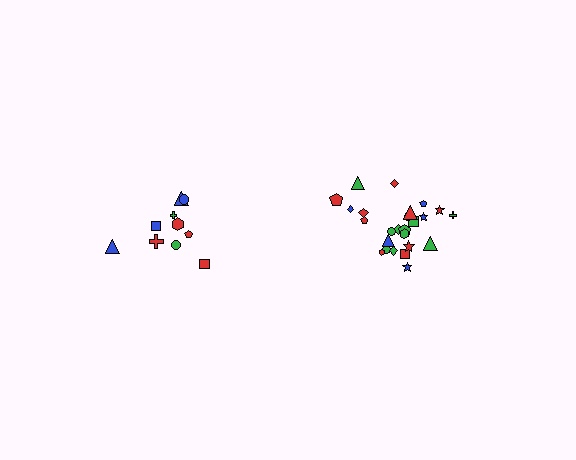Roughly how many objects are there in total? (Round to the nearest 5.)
Roughly 35 objects in total.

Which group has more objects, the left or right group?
The right group.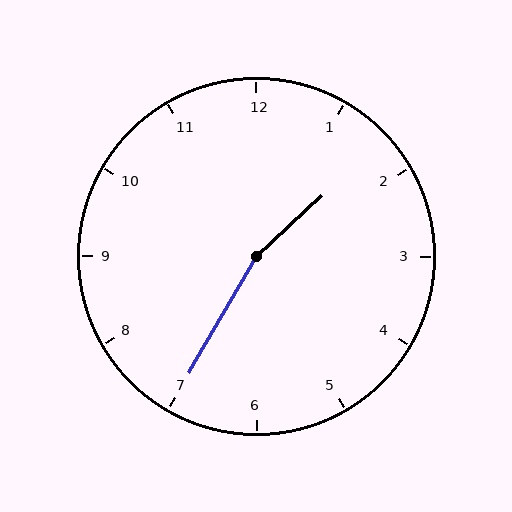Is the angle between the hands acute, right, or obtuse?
It is obtuse.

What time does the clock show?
1:35.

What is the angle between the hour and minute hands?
Approximately 162 degrees.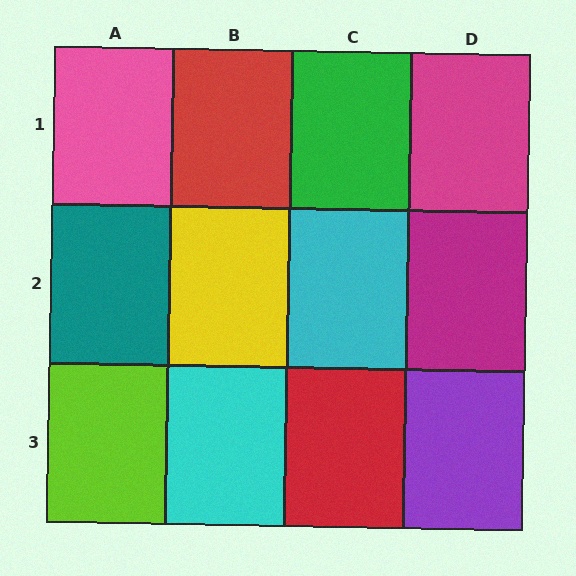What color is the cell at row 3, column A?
Lime.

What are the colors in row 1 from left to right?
Pink, red, green, magenta.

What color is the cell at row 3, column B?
Cyan.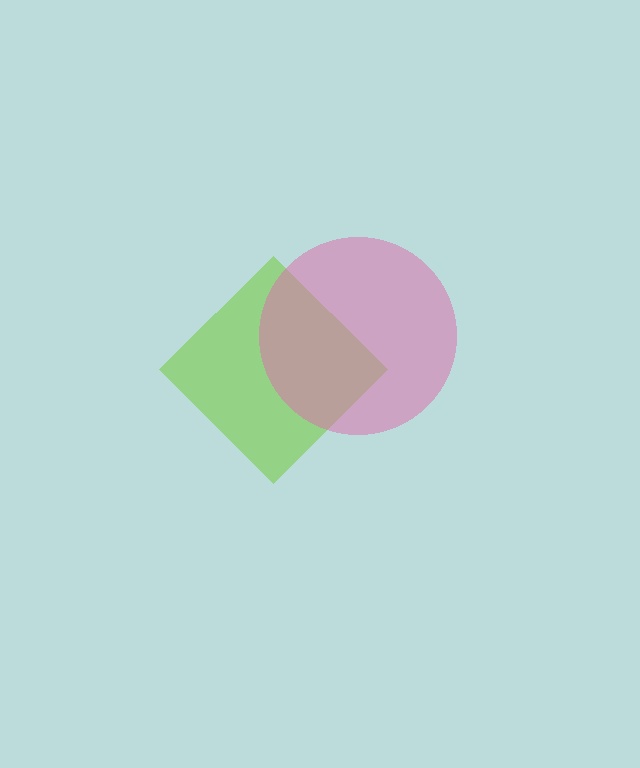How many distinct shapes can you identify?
There are 2 distinct shapes: a lime diamond, a pink circle.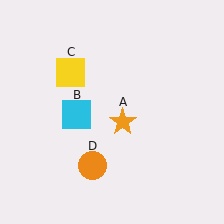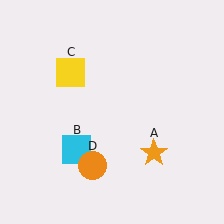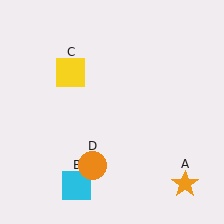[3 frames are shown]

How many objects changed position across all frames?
2 objects changed position: orange star (object A), cyan square (object B).